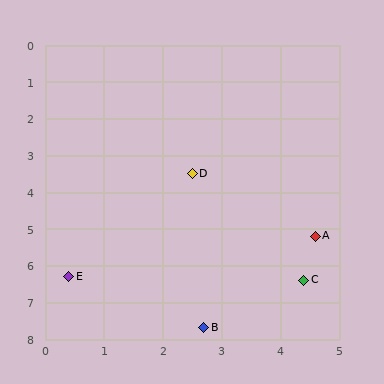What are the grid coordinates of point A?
Point A is at approximately (4.6, 5.2).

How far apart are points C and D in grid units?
Points C and D are about 3.5 grid units apart.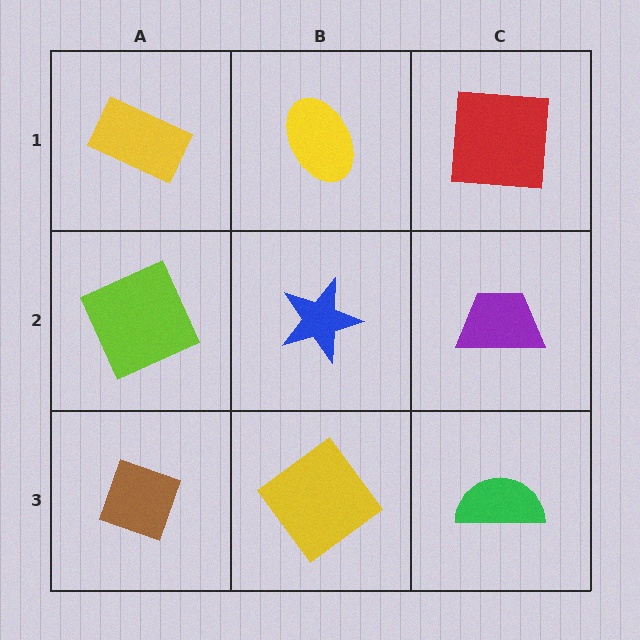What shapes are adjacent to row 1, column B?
A blue star (row 2, column B), a yellow rectangle (row 1, column A), a red square (row 1, column C).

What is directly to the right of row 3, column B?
A green semicircle.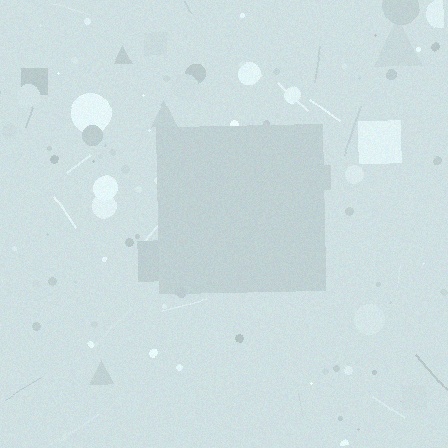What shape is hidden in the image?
A square is hidden in the image.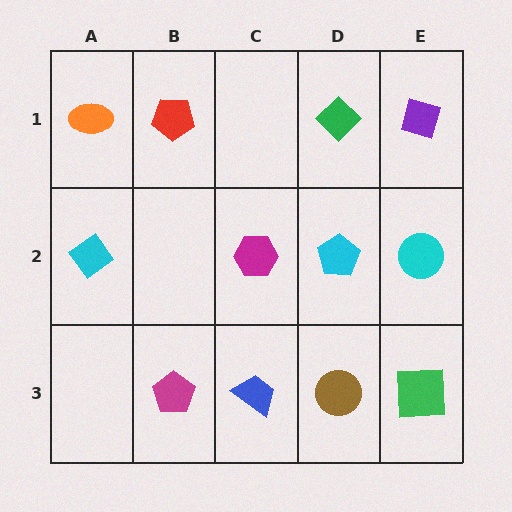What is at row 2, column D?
A cyan pentagon.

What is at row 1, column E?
A purple diamond.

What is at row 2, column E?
A cyan circle.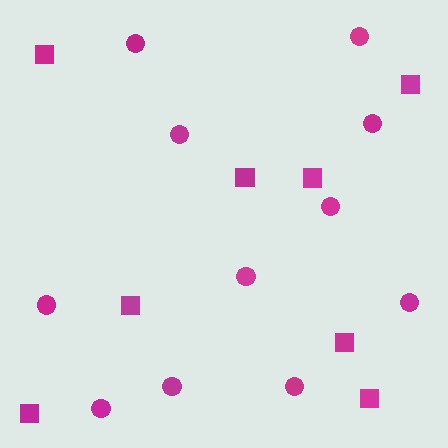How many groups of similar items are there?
There are 2 groups: one group of circles (11) and one group of squares (8).